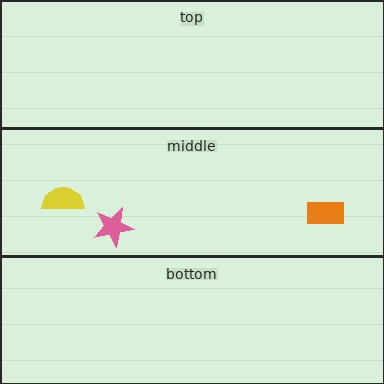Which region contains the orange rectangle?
The middle region.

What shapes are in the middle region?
The yellow semicircle, the orange rectangle, the pink star.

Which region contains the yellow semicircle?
The middle region.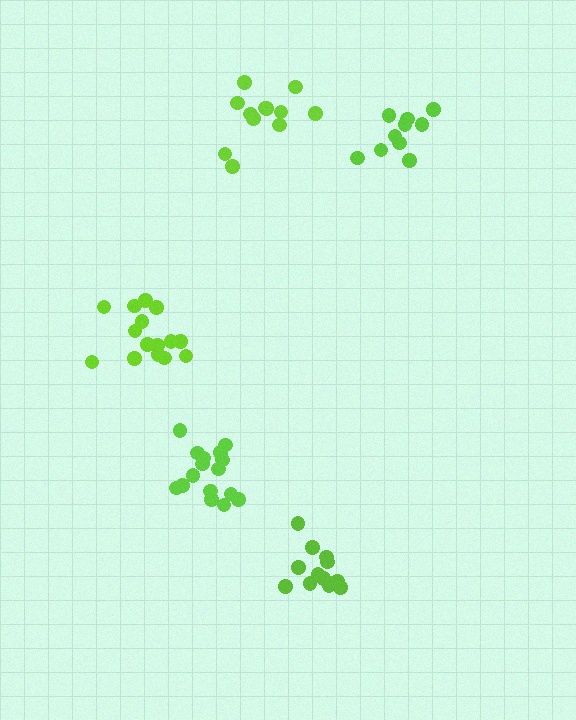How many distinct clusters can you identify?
There are 5 distinct clusters.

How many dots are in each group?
Group 1: 12 dots, Group 2: 16 dots, Group 3: 10 dots, Group 4: 14 dots, Group 5: 15 dots (67 total).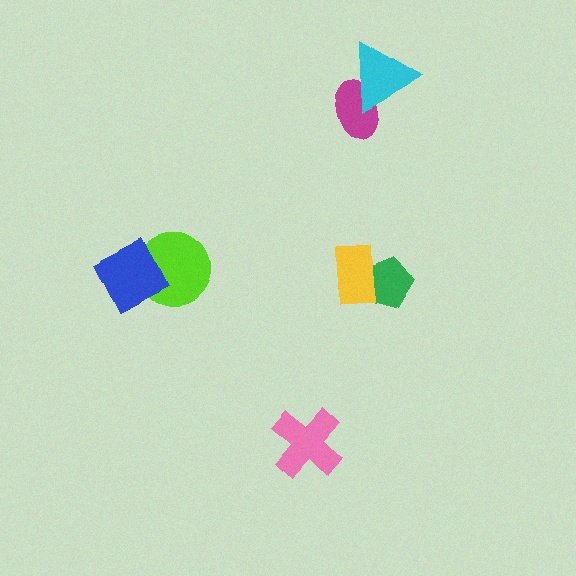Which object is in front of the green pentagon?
The yellow rectangle is in front of the green pentagon.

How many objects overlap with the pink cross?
0 objects overlap with the pink cross.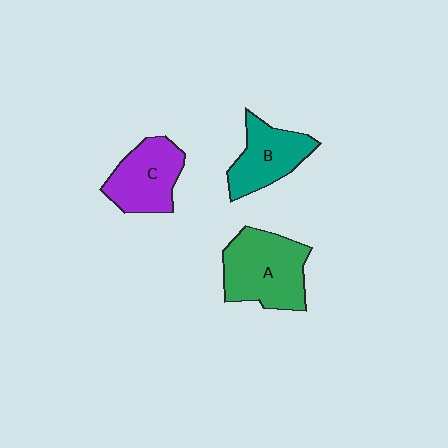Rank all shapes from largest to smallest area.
From largest to smallest: A (green), C (purple), B (teal).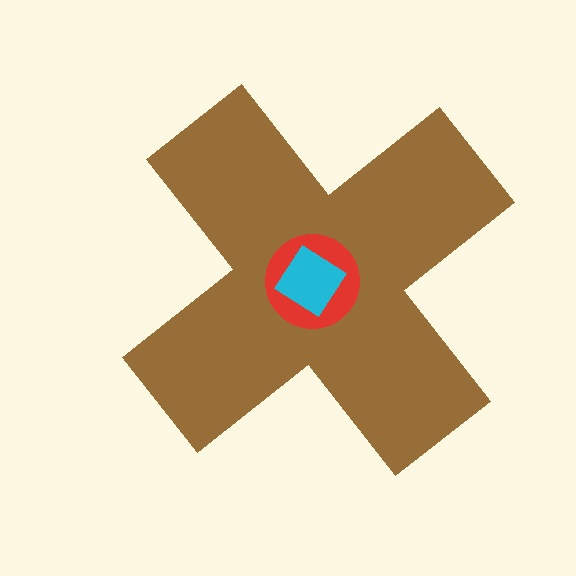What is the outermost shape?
The brown cross.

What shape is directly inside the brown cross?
The red circle.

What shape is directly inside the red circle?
The cyan diamond.